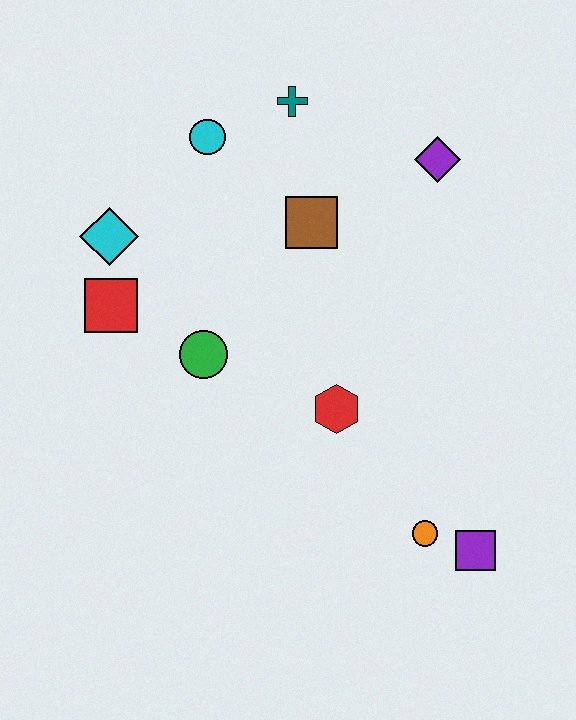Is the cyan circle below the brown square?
No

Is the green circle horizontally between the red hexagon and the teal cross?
No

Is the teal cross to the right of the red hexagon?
No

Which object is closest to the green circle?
The red square is closest to the green circle.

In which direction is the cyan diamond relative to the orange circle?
The cyan diamond is to the left of the orange circle.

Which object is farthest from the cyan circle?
The purple square is farthest from the cyan circle.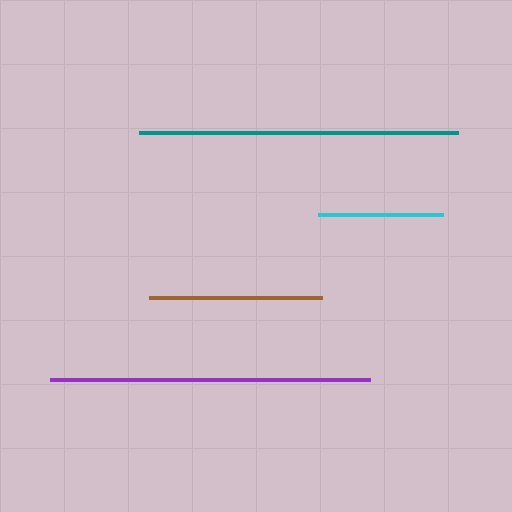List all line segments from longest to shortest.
From longest to shortest: purple, teal, brown, cyan.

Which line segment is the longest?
The purple line is the longest at approximately 320 pixels.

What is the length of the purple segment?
The purple segment is approximately 320 pixels long.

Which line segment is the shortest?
The cyan line is the shortest at approximately 126 pixels.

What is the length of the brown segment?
The brown segment is approximately 173 pixels long.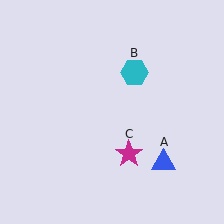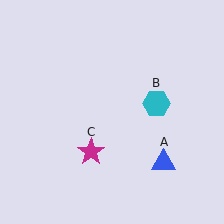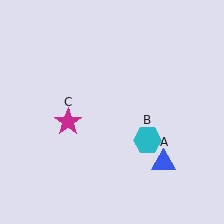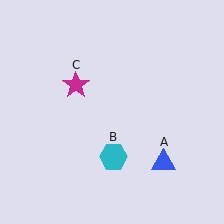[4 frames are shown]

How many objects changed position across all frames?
2 objects changed position: cyan hexagon (object B), magenta star (object C).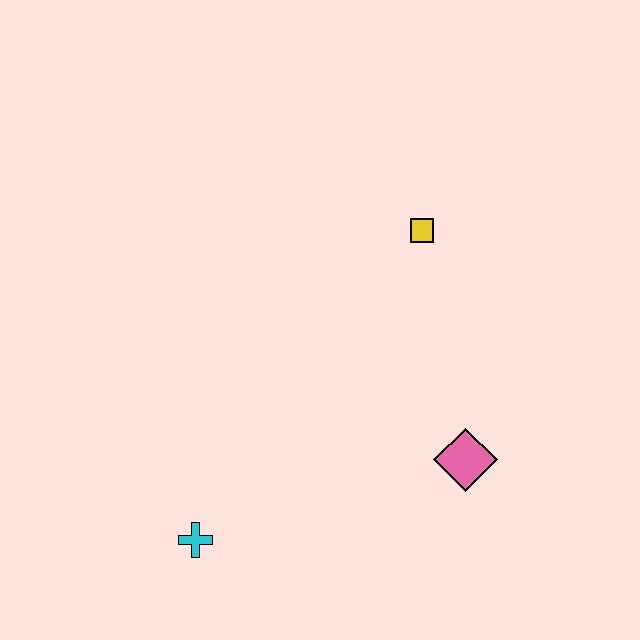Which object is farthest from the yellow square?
The cyan cross is farthest from the yellow square.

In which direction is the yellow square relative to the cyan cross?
The yellow square is above the cyan cross.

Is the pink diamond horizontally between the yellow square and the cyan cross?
No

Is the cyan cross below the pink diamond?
Yes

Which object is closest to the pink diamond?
The yellow square is closest to the pink diamond.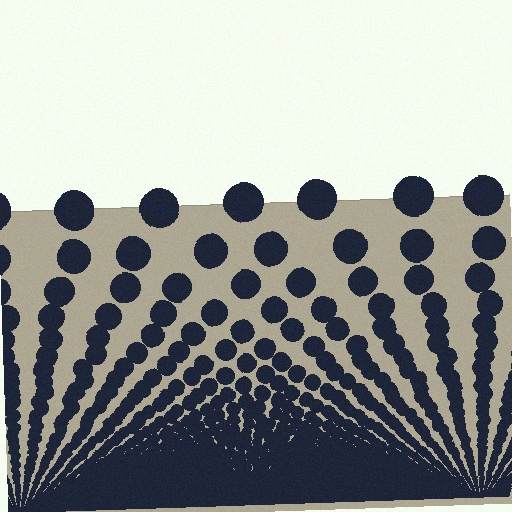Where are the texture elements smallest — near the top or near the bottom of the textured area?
Near the bottom.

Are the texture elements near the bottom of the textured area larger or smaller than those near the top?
Smaller. The gradient is inverted — elements near the bottom are smaller and denser.